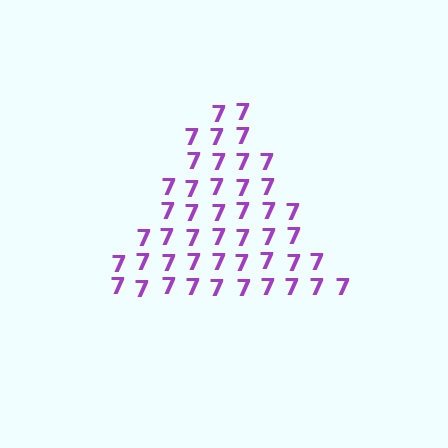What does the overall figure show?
The overall figure shows a triangle.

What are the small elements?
The small elements are digit 7's.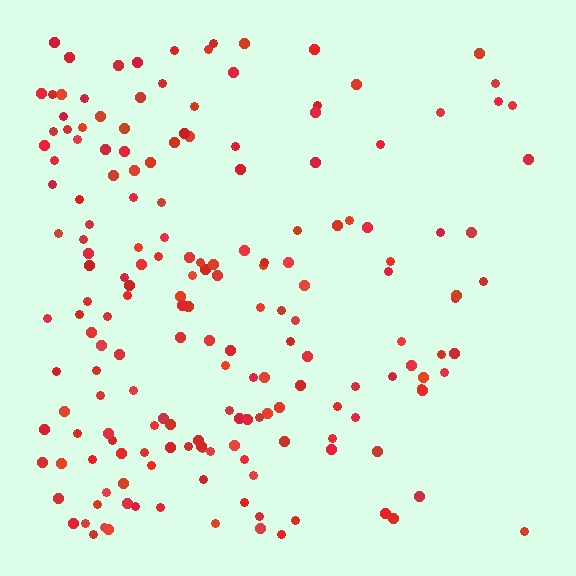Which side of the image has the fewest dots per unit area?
The right.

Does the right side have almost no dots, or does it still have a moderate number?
Still a moderate number, just noticeably fewer than the left.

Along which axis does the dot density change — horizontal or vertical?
Horizontal.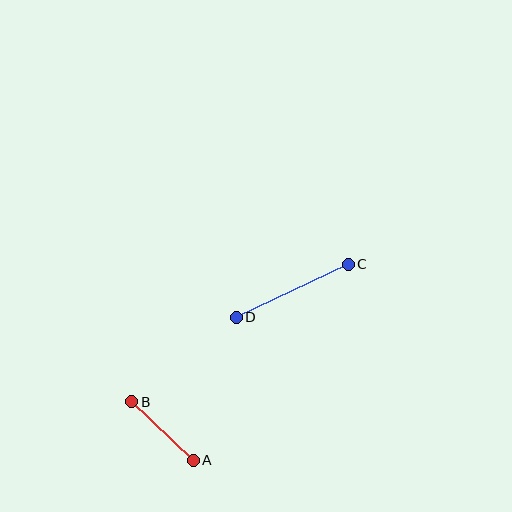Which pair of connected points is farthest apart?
Points C and D are farthest apart.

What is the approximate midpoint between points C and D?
The midpoint is at approximately (292, 291) pixels.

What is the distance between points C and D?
The distance is approximately 124 pixels.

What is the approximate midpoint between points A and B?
The midpoint is at approximately (162, 431) pixels.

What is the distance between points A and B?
The distance is approximately 85 pixels.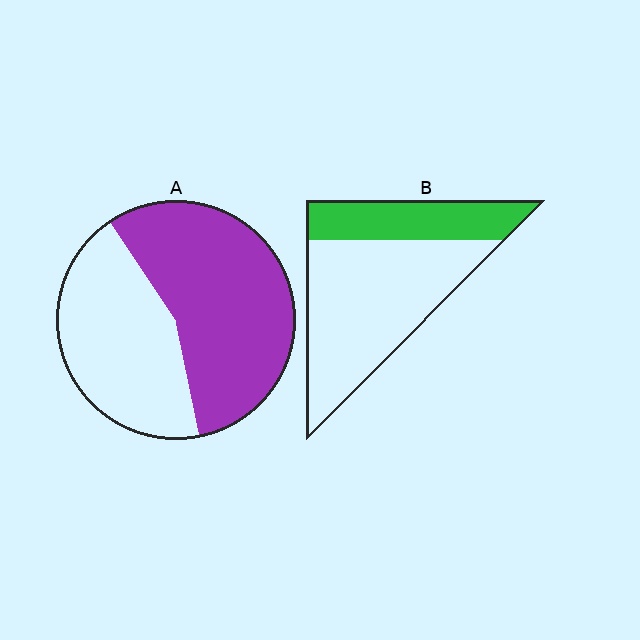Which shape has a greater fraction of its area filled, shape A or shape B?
Shape A.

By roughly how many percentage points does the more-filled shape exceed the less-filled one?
By roughly 25 percentage points (A over B).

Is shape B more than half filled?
No.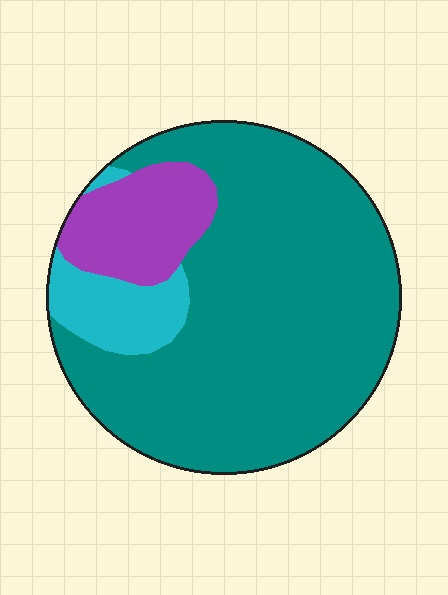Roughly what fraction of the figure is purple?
Purple takes up about one eighth (1/8) of the figure.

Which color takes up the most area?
Teal, at roughly 75%.